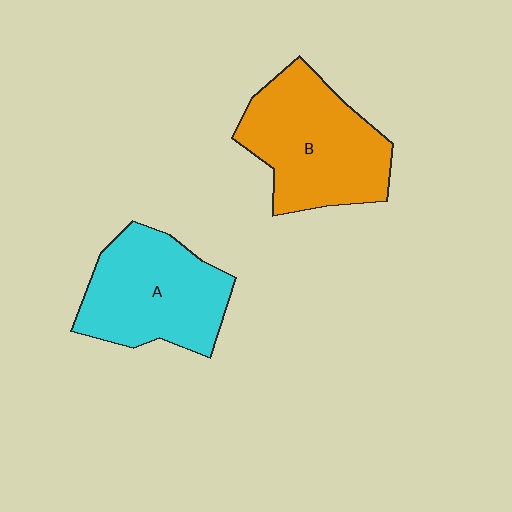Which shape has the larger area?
Shape B (orange).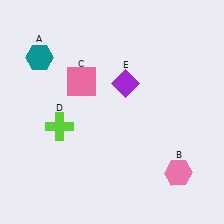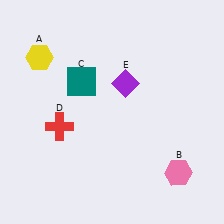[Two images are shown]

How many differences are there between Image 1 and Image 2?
There are 3 differences between the two images.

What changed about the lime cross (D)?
In Image 1, D is lime. In Image 2, it changed to red.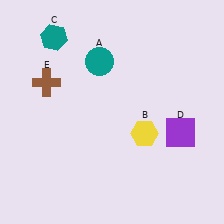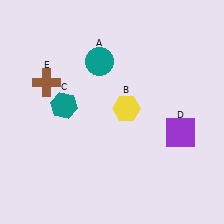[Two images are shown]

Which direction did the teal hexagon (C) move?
The teal hexagon (C) moved down.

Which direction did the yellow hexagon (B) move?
The yellow hexagon (B) moved up.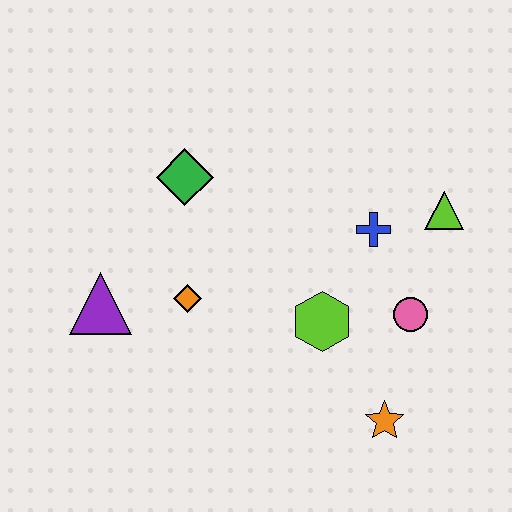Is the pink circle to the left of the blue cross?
No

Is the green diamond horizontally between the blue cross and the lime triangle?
No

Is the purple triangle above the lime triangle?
No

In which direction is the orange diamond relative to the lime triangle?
The orange diamond is to the left of the lime triangle.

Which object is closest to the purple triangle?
The orange diamond is closest to the purple triangle.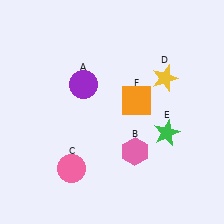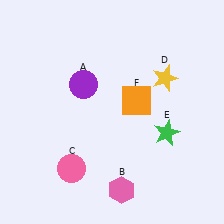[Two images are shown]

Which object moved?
The pink hexagon (B) moved down.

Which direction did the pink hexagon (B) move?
The pink hexagon (B) moved down.